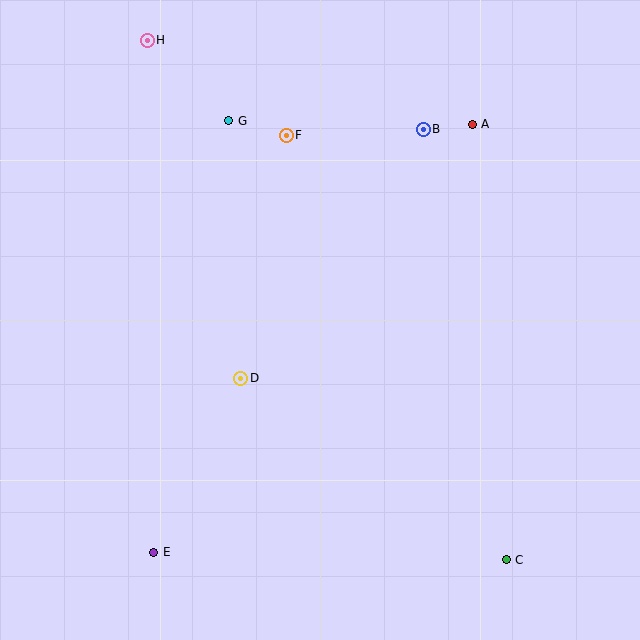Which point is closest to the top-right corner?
Point A is closest to the top-right corner.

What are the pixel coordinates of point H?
Point H is at (147, 40).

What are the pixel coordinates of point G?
Point G is at (229, 121).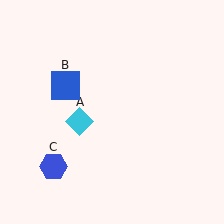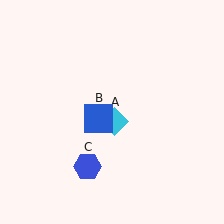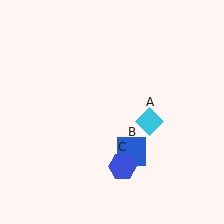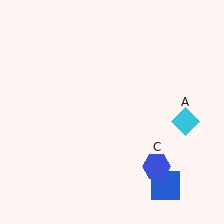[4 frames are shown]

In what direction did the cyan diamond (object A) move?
The cyan diamond (object A) moved right.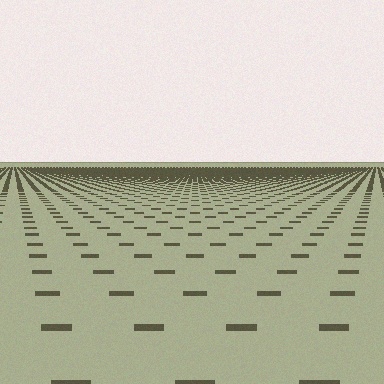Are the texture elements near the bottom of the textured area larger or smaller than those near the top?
Larger. Near the bottom, elements are closer to the viewer and appear at a bigger on-screen size.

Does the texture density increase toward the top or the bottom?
Density increases toward the top.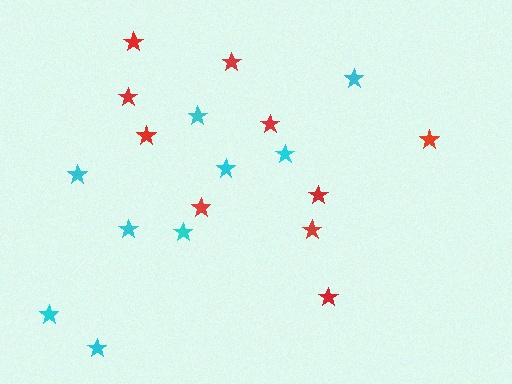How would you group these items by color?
There are 2 groups: one group of cyan stars (9) and one group of red stars (10).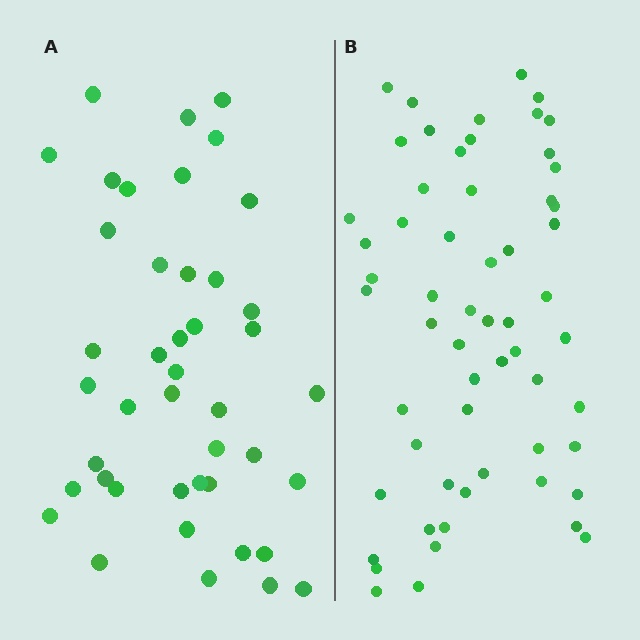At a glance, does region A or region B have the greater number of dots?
Region B (the right region) has more dots.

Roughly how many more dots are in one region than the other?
Region B has approximately 15 more dots than region A.